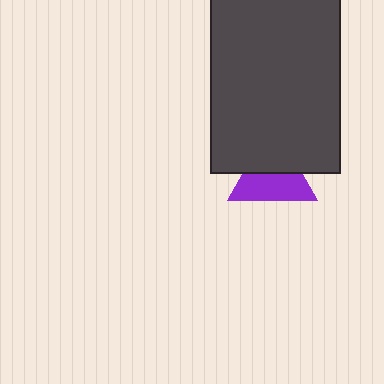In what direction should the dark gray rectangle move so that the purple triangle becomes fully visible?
The dark gray rectangle should move up. That is the shortest direction to clear the overlap and leave the purple triangle fully visible.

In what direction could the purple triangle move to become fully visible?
The purple triangle could move down. That would shift it out from behind the dark gray rectangle entirely.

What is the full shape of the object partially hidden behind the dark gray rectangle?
The partially hidden object is a purple triangle.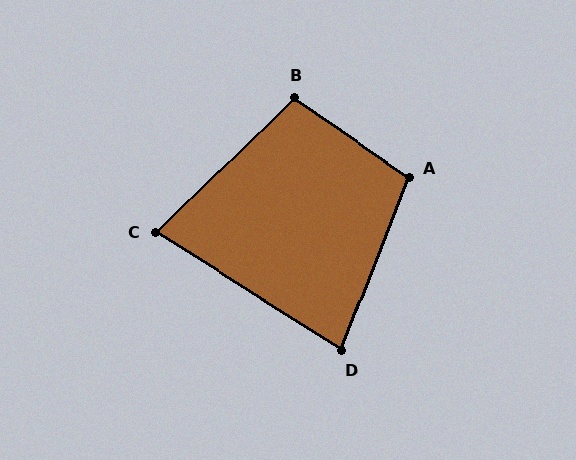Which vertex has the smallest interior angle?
C, at approximately 77 degrees.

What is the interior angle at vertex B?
Approximately 101 degrees (obtuse).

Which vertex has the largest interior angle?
A, at approximately 103 degrees.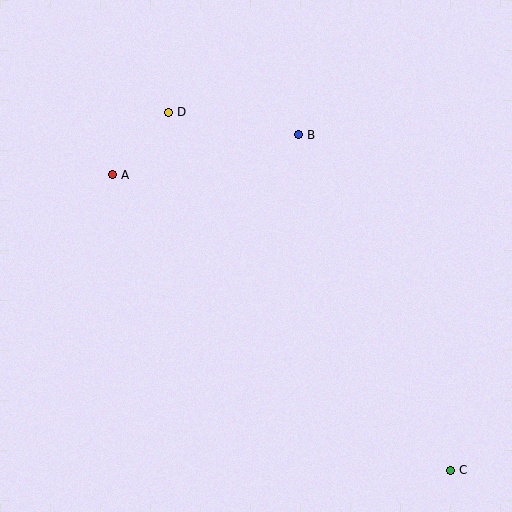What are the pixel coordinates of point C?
Point C is at (450, 470).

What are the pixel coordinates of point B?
Point B is at (298, 135).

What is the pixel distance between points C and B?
The distance between C and B is 369 pixels.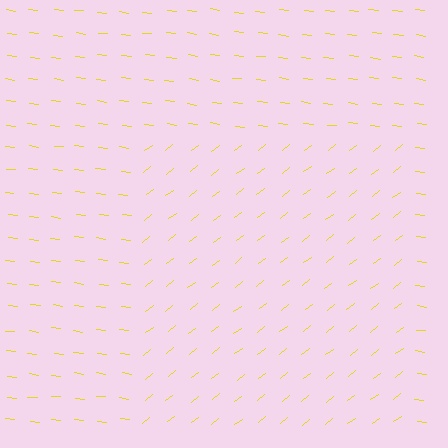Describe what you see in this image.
The image is filled with small yellow line segments. A rectangle region in the image has lines oriented differently from the surrounding lines, creating a visible texture boundary.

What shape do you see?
I see a rectangle.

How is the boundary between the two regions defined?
The boundary is defined purely by a change in line orientation (approximately 45 degrees difference). All lines are the same color and thickness.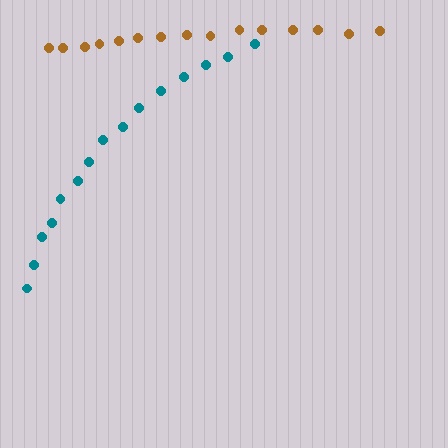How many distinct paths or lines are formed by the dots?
There are 2 distinct paths.